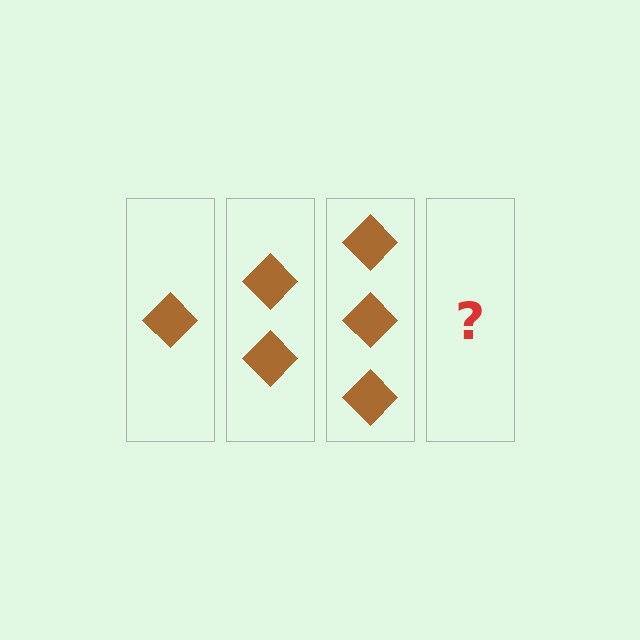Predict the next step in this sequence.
The next step is 4 diamonds.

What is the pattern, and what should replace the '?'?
The pattern is that each step adds one more diamond. The '?' should be 4 diamonds.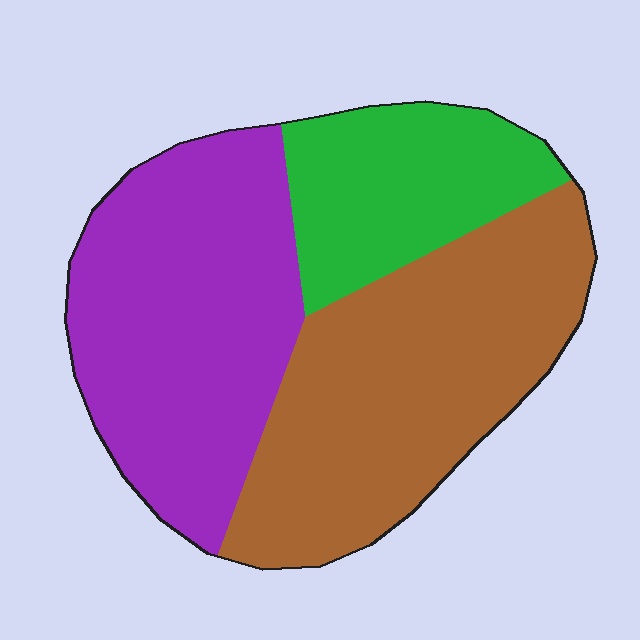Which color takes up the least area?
Green, at roughly 20%.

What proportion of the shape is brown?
Brown covers around 40% of the shape.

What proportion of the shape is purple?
Purple covers 39% of the shape.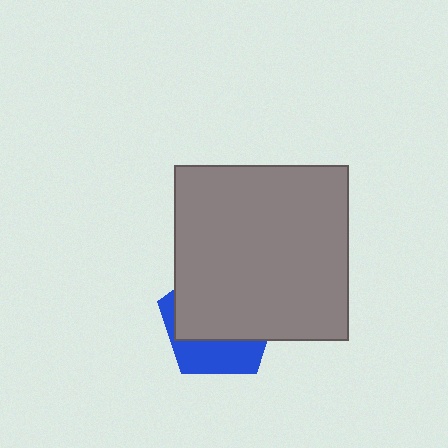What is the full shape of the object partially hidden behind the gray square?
The partially hidden object is a blue pentagon.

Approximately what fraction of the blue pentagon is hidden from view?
Roughly 67% of the blue pentagon is hidden behind the gray square.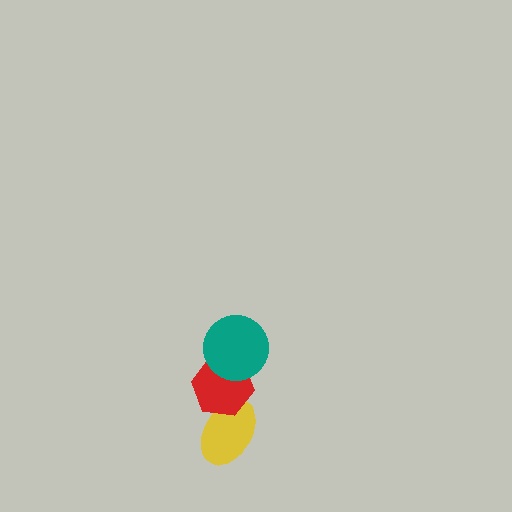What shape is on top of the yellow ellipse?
The red hexagon is on top of the yellow ellipse.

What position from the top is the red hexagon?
The red hexagon is 2nd from the top.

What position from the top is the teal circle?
The teal circle is 1st from the top.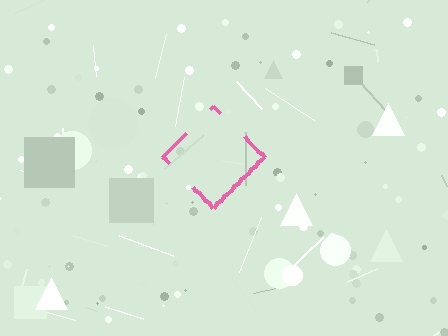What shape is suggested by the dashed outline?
The dashed outline suggests a diamond.